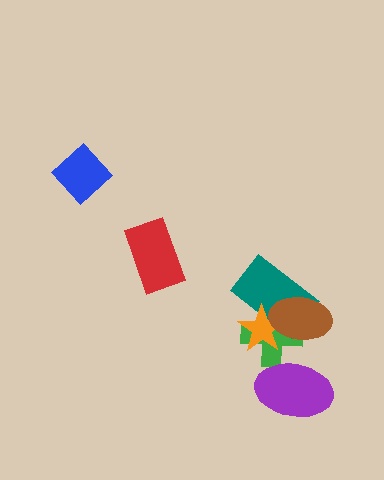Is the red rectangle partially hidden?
No, no other shape covers it.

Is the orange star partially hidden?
Yes, it is partially covered by another shape.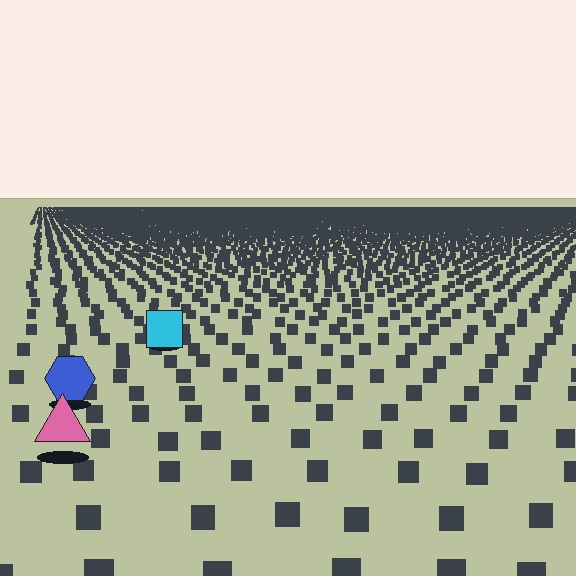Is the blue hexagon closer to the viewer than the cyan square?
Yes. The blue hexagon is closer — you can tell from the texture gradient: the ground texture is coarser near it.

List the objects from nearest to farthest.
From nearest to farthest: the pink triangle, the blue hexagon, the cyan square.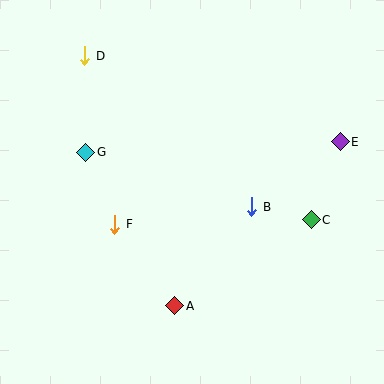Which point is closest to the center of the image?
Point B at (252, 207) is closest to the center.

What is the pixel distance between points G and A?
The distance between G and A is 178 pixels.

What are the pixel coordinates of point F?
Point F is at (115, 224).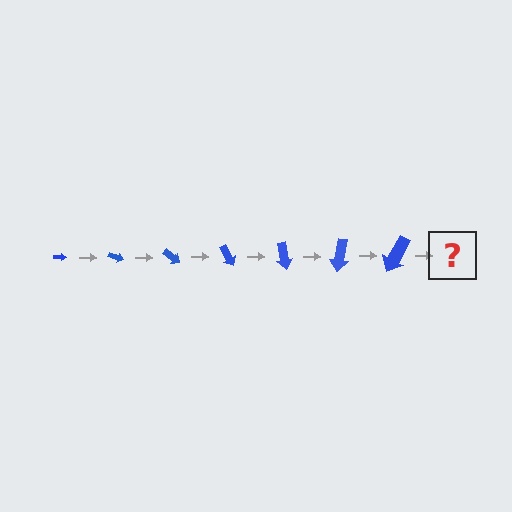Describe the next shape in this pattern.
It should be an arrow, larger than the previous one and rotated 140 degrees from the start.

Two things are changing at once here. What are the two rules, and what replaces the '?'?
The two rules are that the arrow grows larger each step and it rotates 20 degrees each step. The '?' should be an arrow, larger than the previous one and rotated 140 degrees from the start.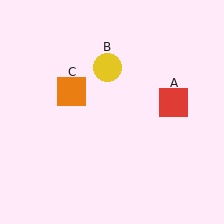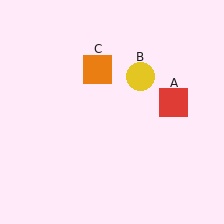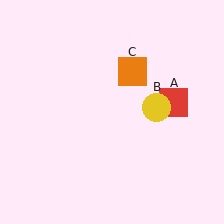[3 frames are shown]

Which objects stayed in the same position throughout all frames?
Red square (object A) remained stationary.